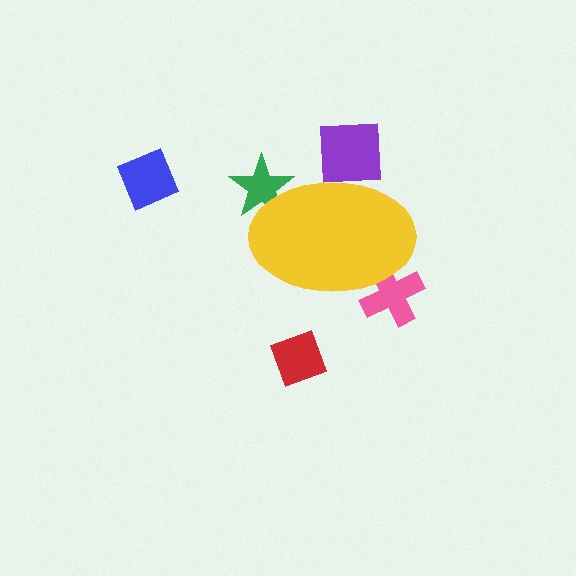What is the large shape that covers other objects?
A yellow ellipse.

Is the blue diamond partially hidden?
No, the blue diamond is fully visible.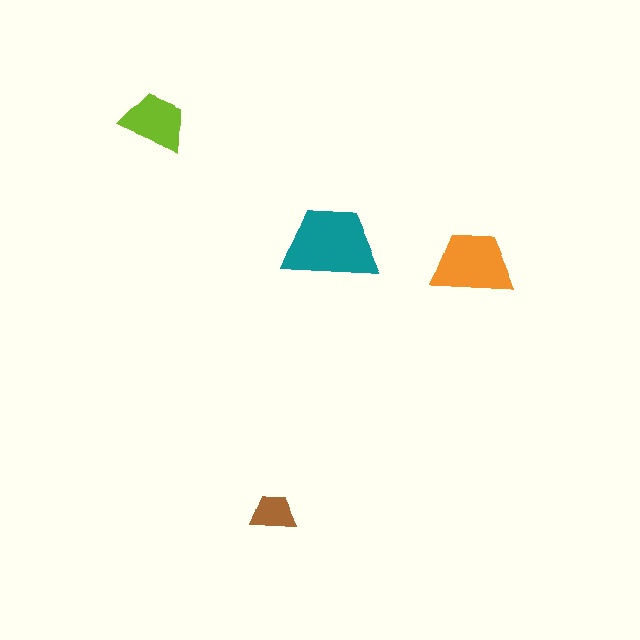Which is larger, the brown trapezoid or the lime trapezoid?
The lime one.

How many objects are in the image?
There are 4 objects in the image.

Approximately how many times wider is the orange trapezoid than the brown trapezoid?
About 2 times wider.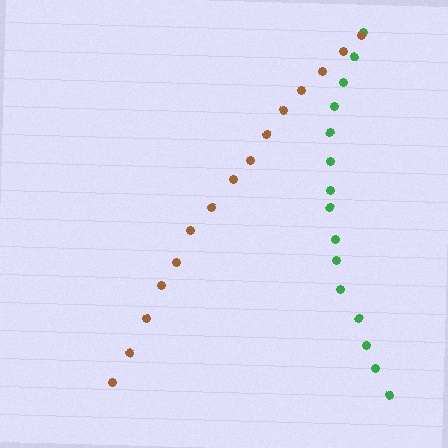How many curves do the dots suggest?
There are 2 distinct paths.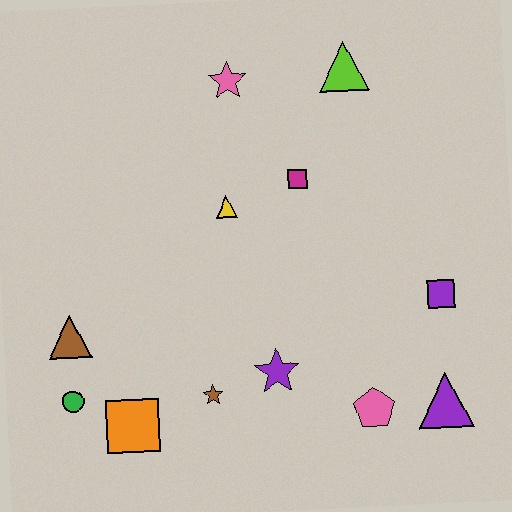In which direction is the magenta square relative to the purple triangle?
The magenta square is above the purple triangle.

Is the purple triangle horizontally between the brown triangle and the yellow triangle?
No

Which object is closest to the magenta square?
The yellow triangle is closest to the magenta square.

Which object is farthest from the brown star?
The lime triangle is farthest from the brown star.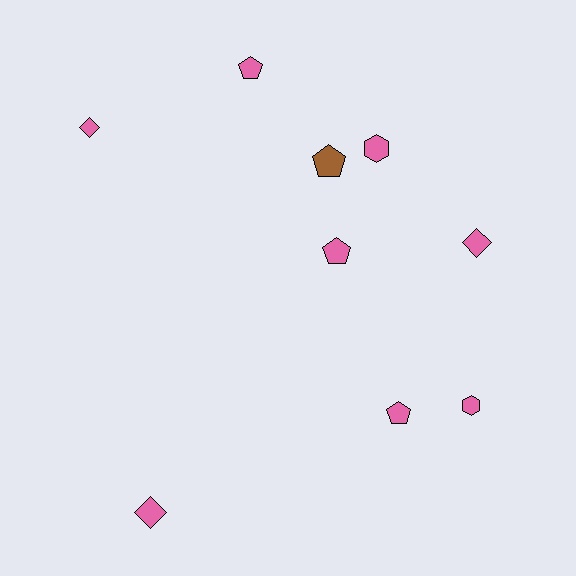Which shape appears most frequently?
Pentagon, with 4 objects.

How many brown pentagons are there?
There is 1 brown pentagon.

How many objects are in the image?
There are 9 objects.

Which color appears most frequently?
Pink, with 8 objects.